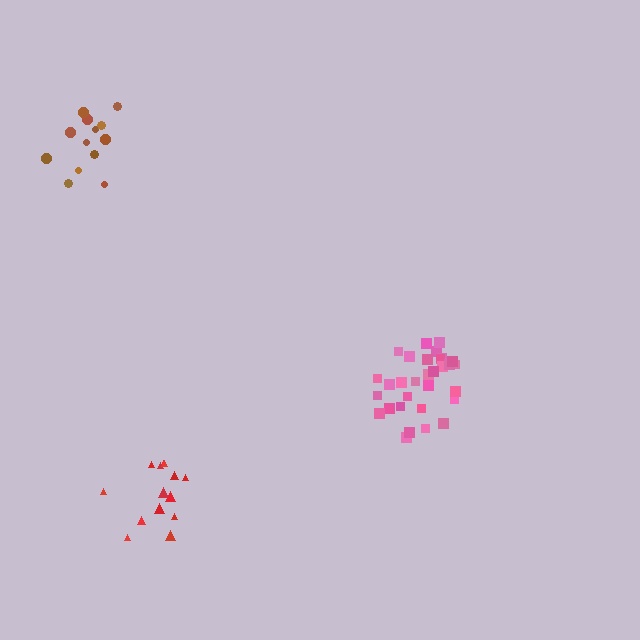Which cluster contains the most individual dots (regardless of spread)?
Pink (31).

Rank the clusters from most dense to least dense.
pink, brown, red.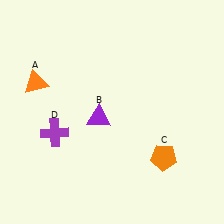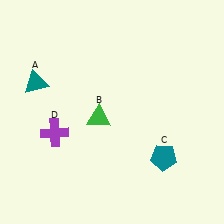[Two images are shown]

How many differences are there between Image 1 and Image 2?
There are 3 differences between the two images.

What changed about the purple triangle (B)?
In Image 1, B is purple. In Image 2, it changed to green.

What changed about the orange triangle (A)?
In Image 1, A is orange. In Image 2, it changed to teal.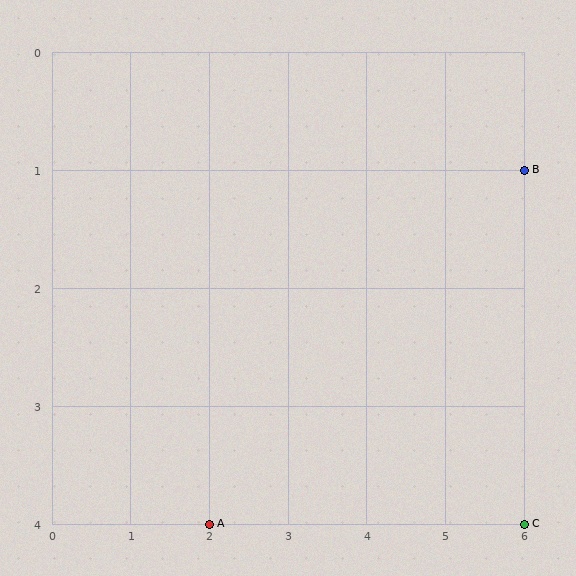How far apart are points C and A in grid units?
Points C and A are 4 columns apart.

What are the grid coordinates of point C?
Point C is at grid coordinates (6, 4).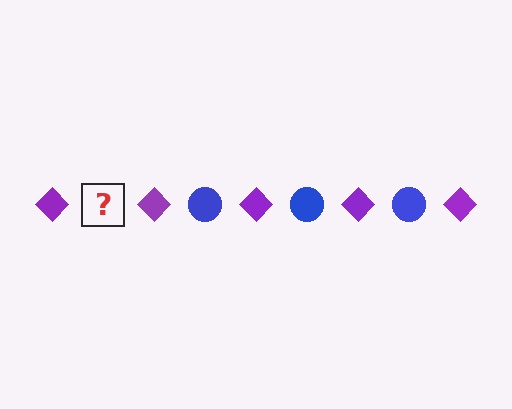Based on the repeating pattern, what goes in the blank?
The blank should be a blue circle.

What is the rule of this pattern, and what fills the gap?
The rule is that the pattern alternates between purple diamond and blue circle. The gap should be filled with a blue circle.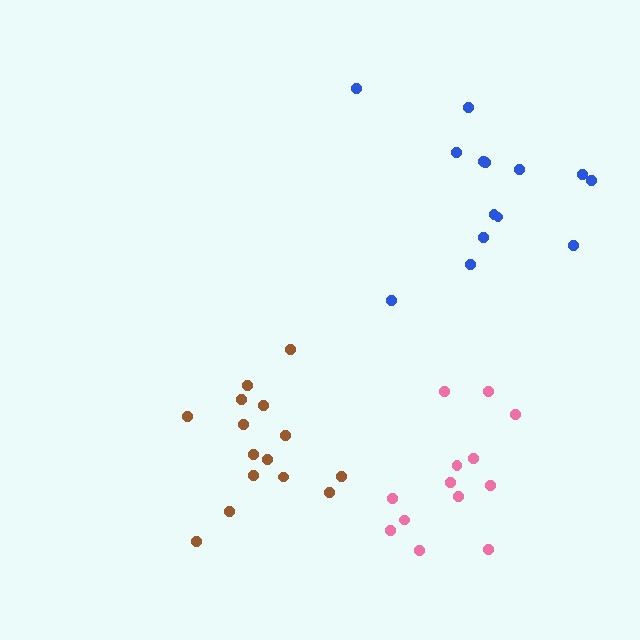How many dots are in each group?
Group 1: 15 dots, Group 2: 14 dots, Group 3: 13 dots (42 total).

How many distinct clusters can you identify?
There are 3 distinct clusters.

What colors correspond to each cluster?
The clusters are colored: brown, blue, pink.